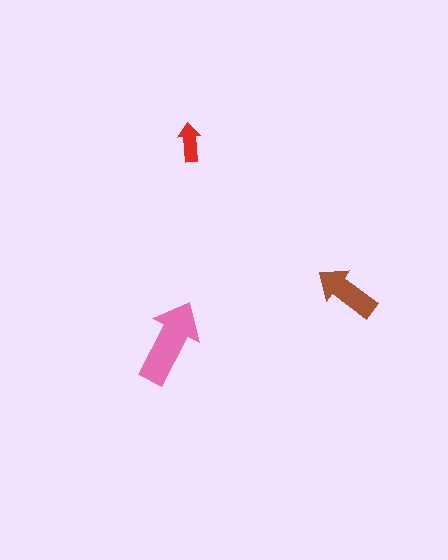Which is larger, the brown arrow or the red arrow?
The brown one.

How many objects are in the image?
There are 3 objects in the image.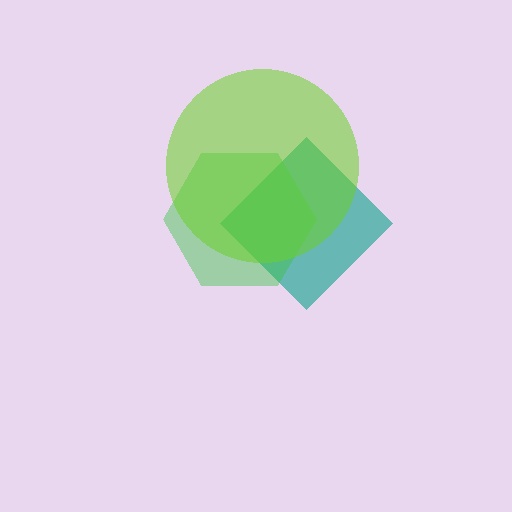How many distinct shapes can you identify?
There are 3 distinct shapes: a teal diamond, a green hexagon, a lime circle.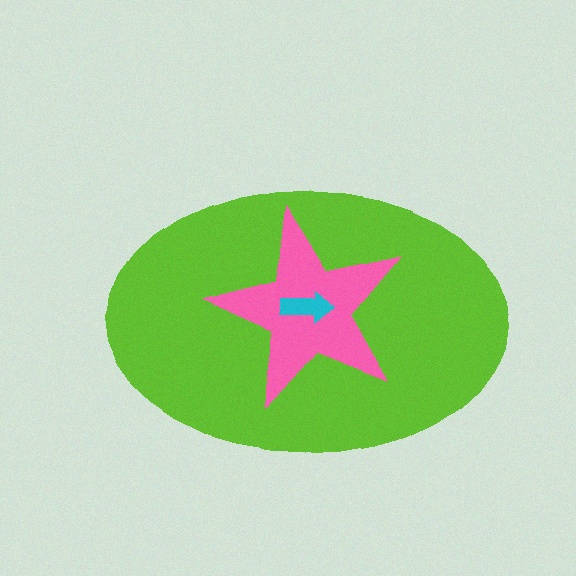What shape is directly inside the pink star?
The cyan arrow.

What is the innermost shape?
The cyan arrow.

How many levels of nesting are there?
3.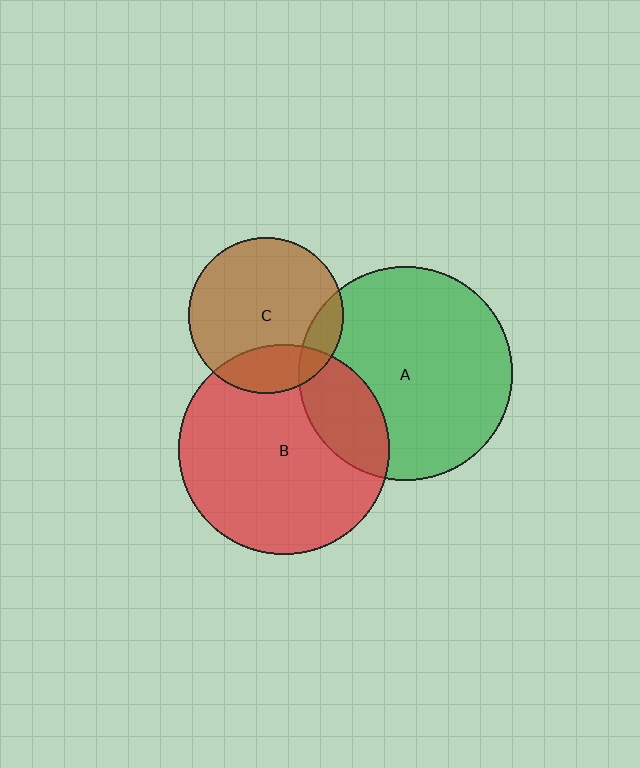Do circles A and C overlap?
Yes.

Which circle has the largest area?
Circle A (green).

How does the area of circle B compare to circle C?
Approximately 1.8 times.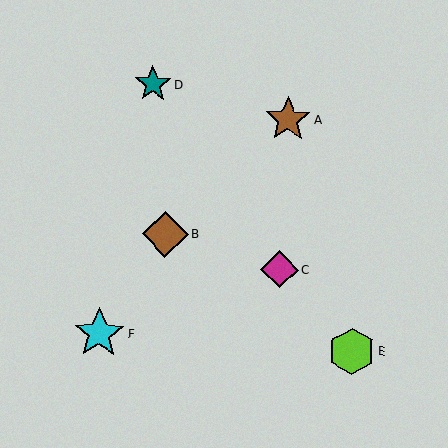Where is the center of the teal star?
The center of the teal star is at (153, 84).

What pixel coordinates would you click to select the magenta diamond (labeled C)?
Click at (279, 269) to select the magenta diamond C.